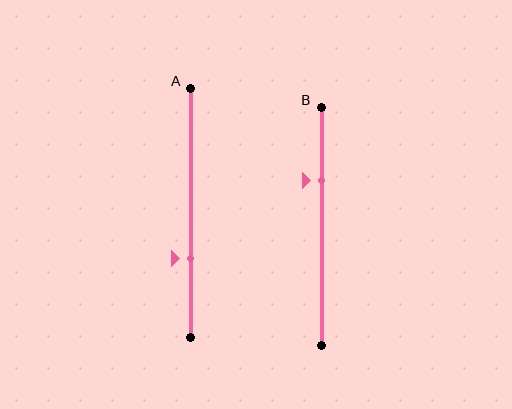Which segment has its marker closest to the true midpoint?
Segment A has its marker closest to the true midpoint.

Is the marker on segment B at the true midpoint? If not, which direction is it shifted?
No, the marker on segment B is shifted upward by about 19% of the segment length.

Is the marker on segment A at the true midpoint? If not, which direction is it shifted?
No, the marker on segment A is shifted downward by about 18% of the segment length.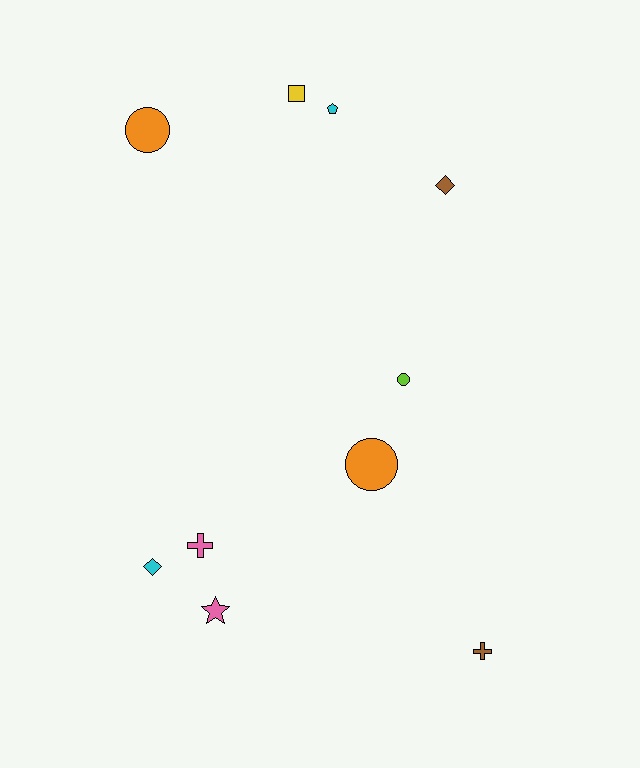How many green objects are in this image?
There are no green objects.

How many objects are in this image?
There are 10 objects.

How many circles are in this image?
There are 3 circles.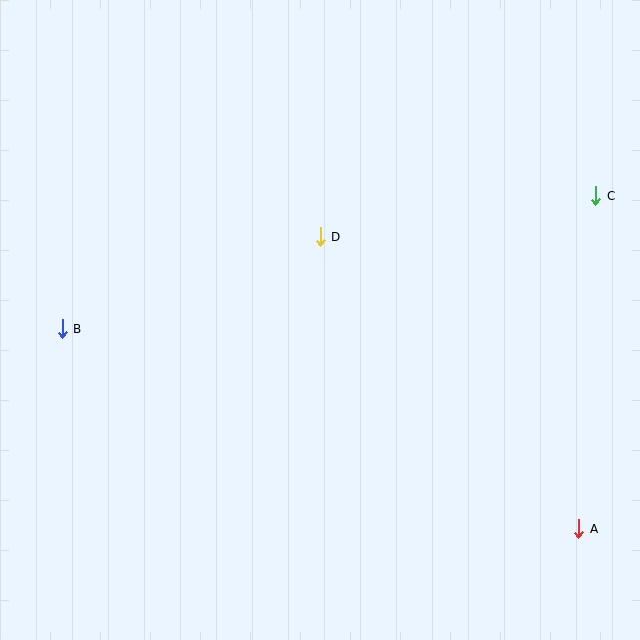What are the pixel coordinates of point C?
Point C is at (596, 196).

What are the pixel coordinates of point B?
Point B is at (62, 329).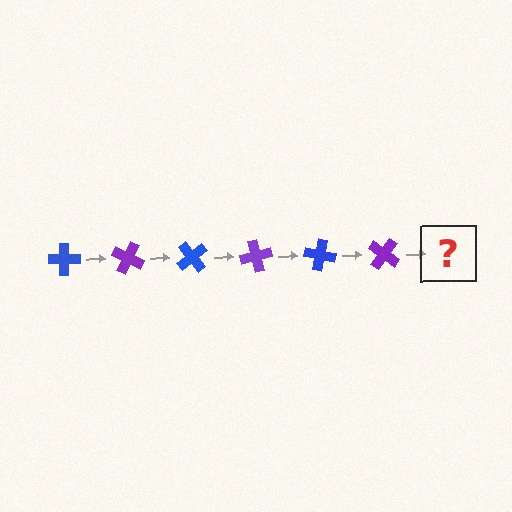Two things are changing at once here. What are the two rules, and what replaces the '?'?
The two rules are that it rotates 25 degrees each step and the color cycles through blue and purple. The '?' should be a blue cross, rotated 150 degrees from the start.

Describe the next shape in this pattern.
It should be a blue cross, rotated 150 degrees from the start.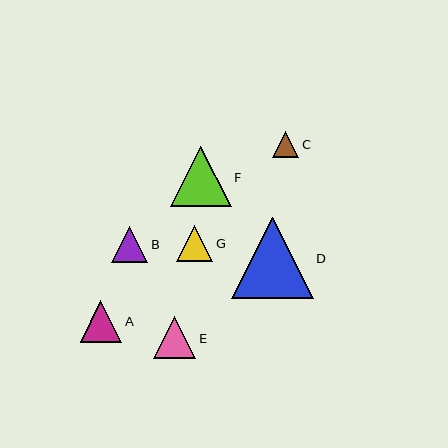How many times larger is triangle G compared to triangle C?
Triangle G is approximately 1.4 times the size of triangle C.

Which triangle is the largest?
Triangle D is the largest with a size of approximately 82 pixels.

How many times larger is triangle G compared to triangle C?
Triangle G is approximately 1.4 times the size of triangle C.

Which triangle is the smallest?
Triangle C is the smallest with a size of approximately 26 pixels.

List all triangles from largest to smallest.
From largest to smallest: D, F, E, A, B, G, C.